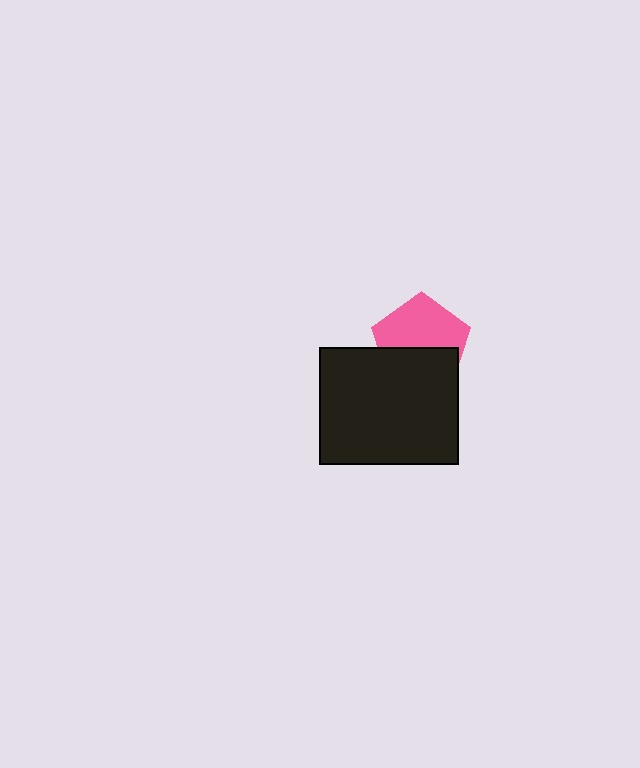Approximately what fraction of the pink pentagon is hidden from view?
Roughly 44% of the pink pentagon is hidden behind the black rectangle.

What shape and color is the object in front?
The object in front is a black rectangle.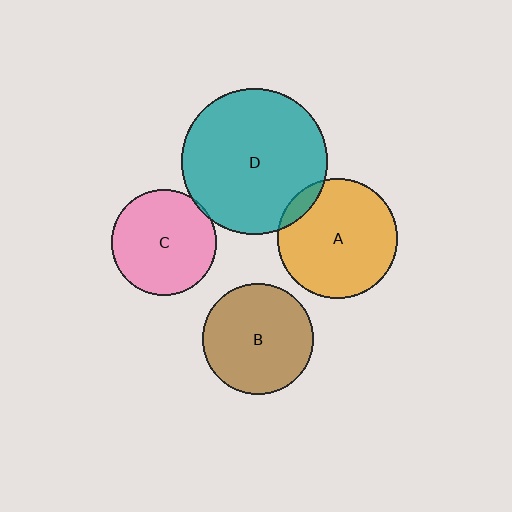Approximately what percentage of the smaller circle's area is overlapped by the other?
Approximately 5%.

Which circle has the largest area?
Circle D (teal).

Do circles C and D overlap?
Yes.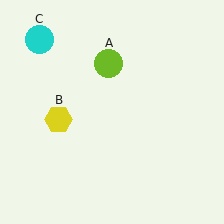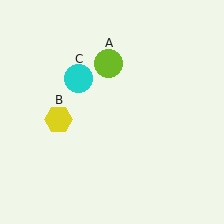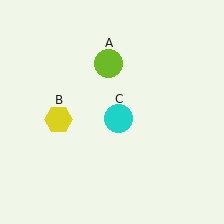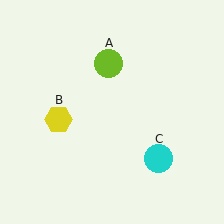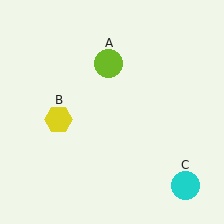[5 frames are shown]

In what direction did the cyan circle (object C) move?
The cyan circle (object C) moved down and to the right.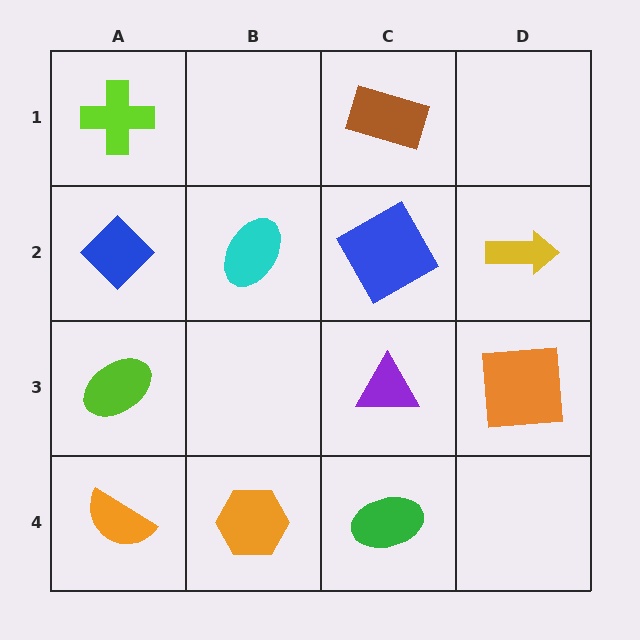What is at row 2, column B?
A cyan ellipse.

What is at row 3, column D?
An orange square.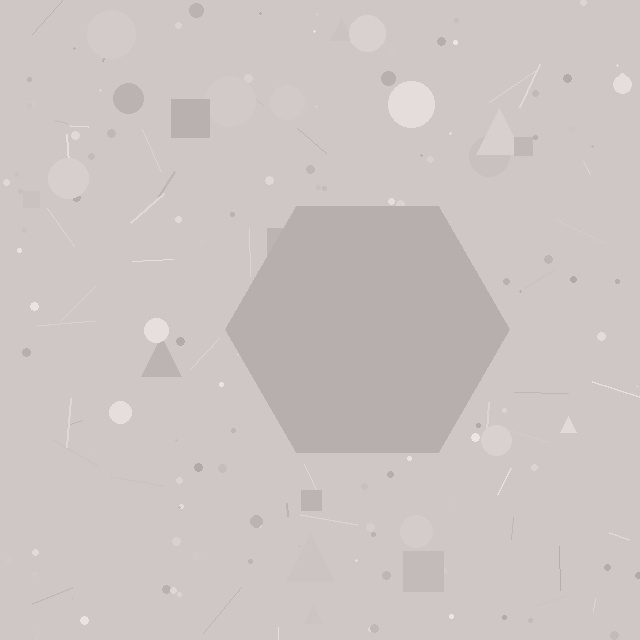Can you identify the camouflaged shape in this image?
The camouflaged shape is a hexagon.